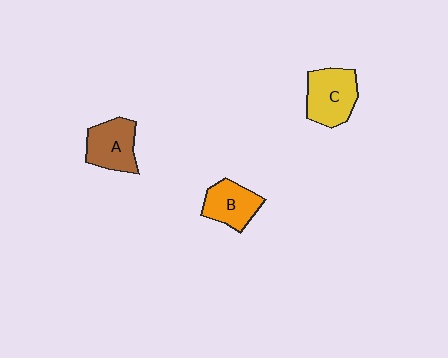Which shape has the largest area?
Shape C (yellow).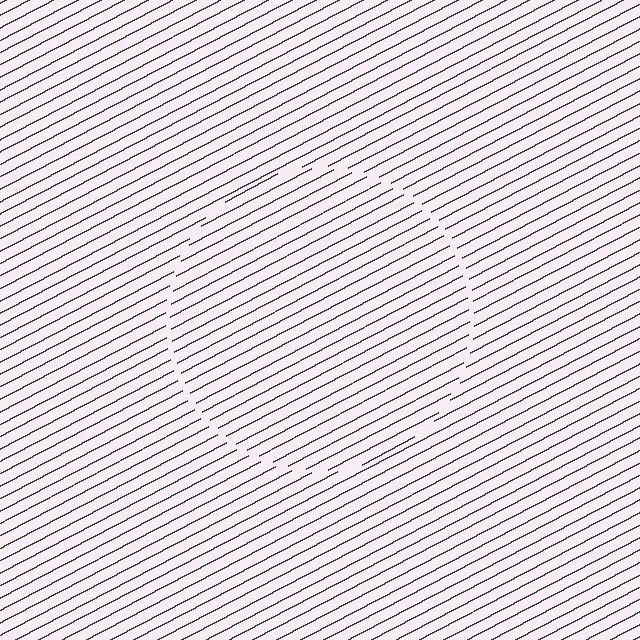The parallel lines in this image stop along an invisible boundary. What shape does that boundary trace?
An illusory circle. The interior of the shape contains the same grating, shifted by half a period — the contour is defined by the phase discontinuity where line-ends from the inner and outer gratings abut.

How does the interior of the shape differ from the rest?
The interior of the shape contains the same grating, shifted by half a period — the contour is defined by the phase discontinuity where line-ends from the inner and outer gratings abut.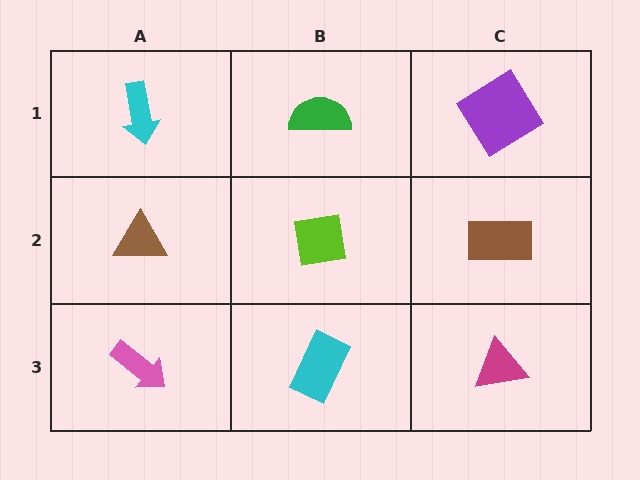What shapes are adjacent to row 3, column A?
A brown triangle (row 2, column A), a cyan rectangle (row 3, column B).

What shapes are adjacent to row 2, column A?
A cyan arrow (row 1, column A), a pink arrow (row 3, column A), a lime square (row 2, column B).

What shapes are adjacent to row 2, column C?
A purple diamond (row 1, column C), a magenta triangle (row 3, column C), a lime square (row 2, column B).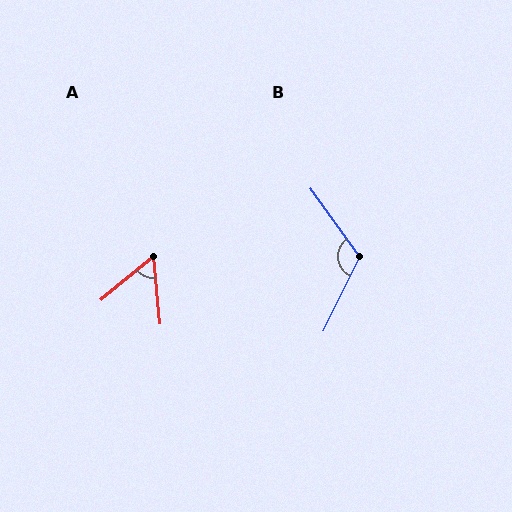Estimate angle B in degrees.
Approximately 118 degrees.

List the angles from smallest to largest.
A (56°), B (118°).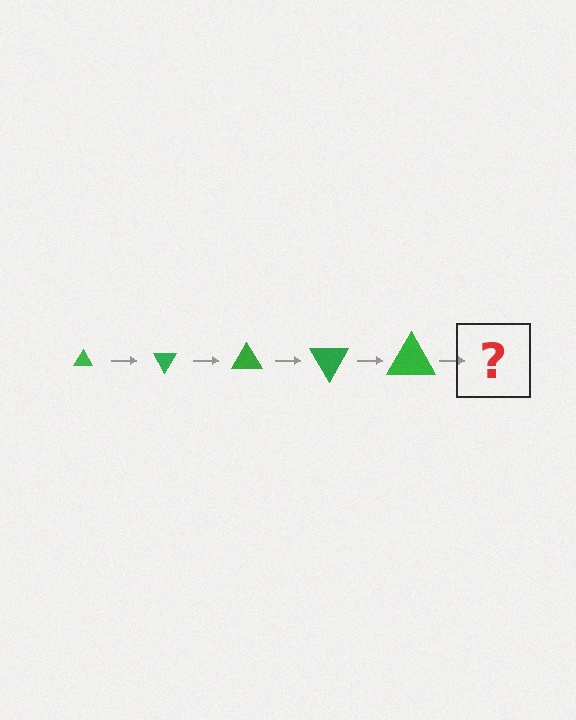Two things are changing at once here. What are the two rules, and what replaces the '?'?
The two rules are that the triangle grows larger each step and it rotates 60 degrees each step. The '?' should be a triangle, larger than the previous one and rotated 300 degrees from the start.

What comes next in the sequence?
The next element should be a triangle, larger than the previous one and rotated 300 degrees from the start.